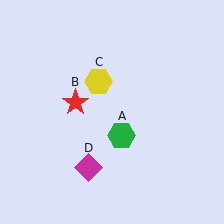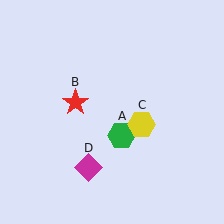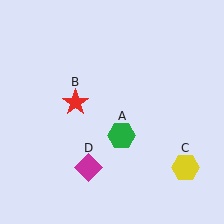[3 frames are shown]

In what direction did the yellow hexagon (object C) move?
The yellow hexagon (object C) moved down and to the right.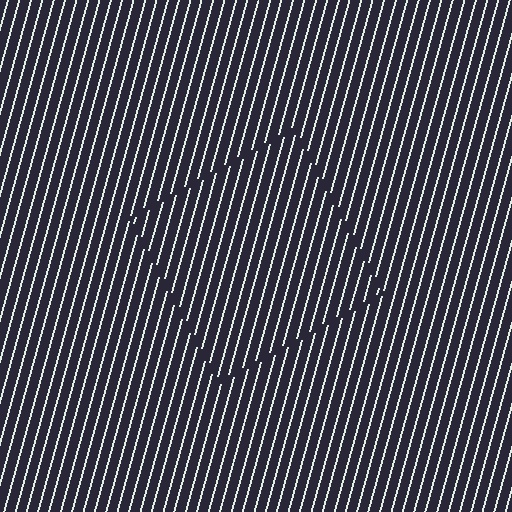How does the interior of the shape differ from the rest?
The interior of the shape contains the same grating, shifted by half a period — the contour is defined by the phase discontinuity where line-ends from the inner and outer gratings abut.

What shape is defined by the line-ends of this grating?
An illusory square. The interior of the shape contains the same grating, shifted by half a period — the contour is defined by the phase discontinuity where line-ends from the inner and outer gratings abut.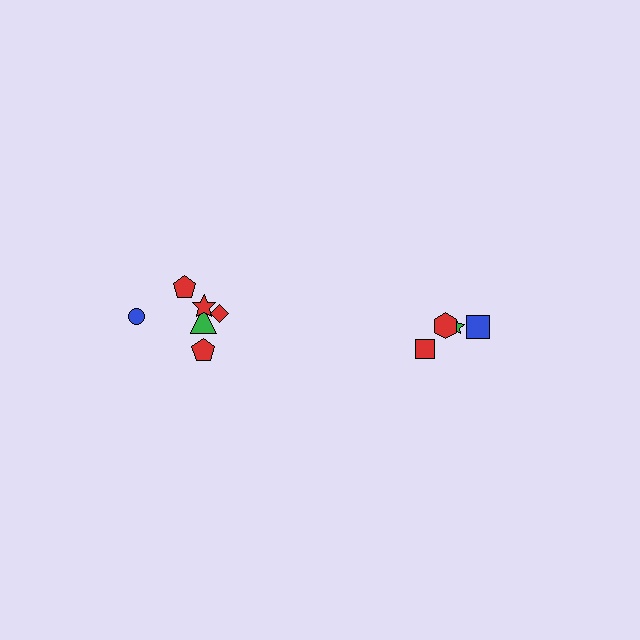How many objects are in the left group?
There are 6 objects.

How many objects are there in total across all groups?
There are 10 objects.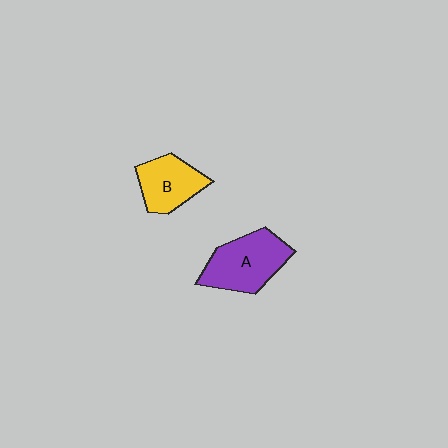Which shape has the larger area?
Shape A (purple).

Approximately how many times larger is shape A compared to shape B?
Approximately 1.3 times.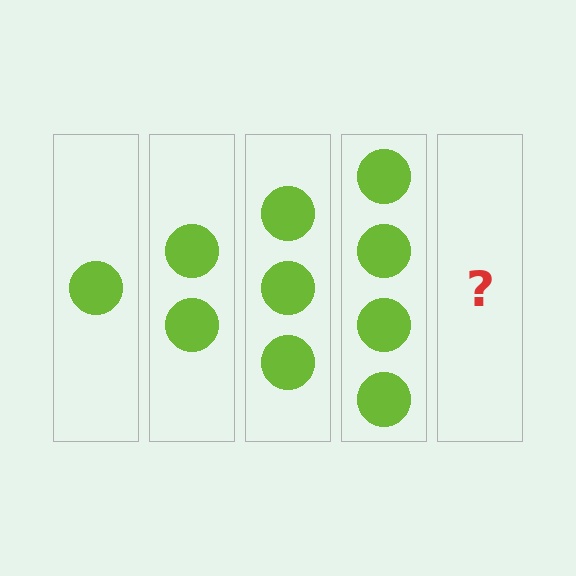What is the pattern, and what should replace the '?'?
The pattern is that each step adds one more circle. The '?' should be 5 circles.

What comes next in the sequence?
The next element should be 5 circles.